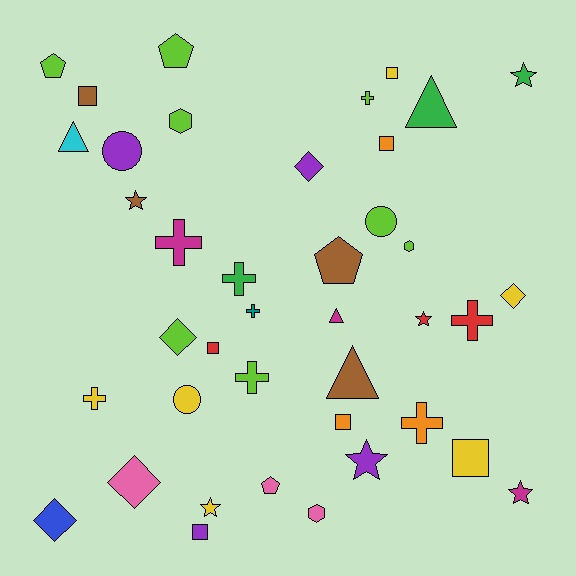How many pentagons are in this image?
There are 4 pentagons.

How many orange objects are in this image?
There are 3 orange objects.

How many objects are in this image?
There are 40 objects.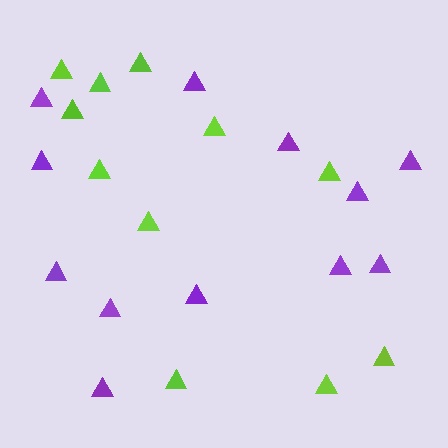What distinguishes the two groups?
There are 2 groups: one group of purple triangles (12) and one group of lime triangles (11).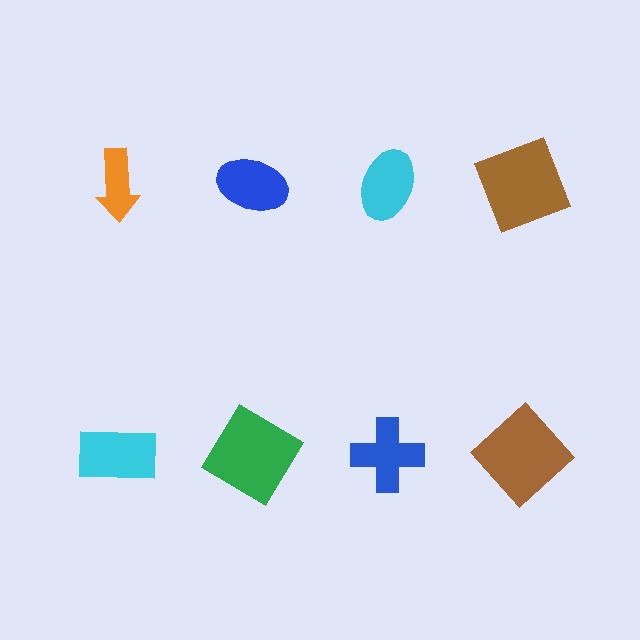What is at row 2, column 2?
A green diamond.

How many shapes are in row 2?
4 shapes.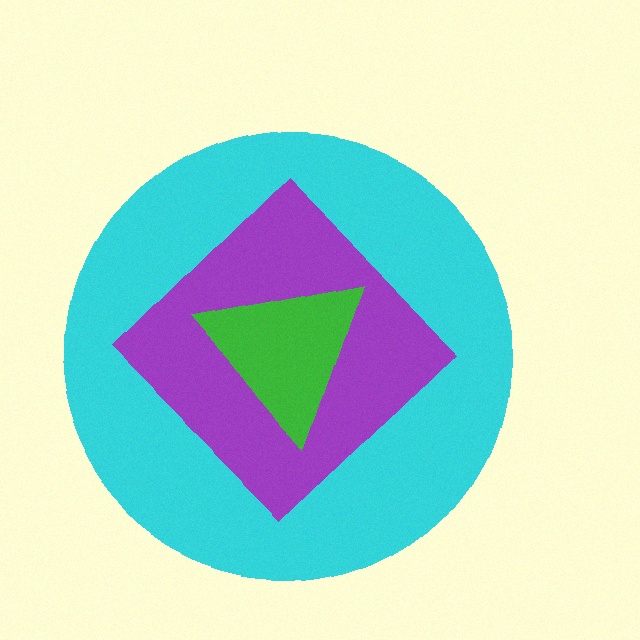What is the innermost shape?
The green triangle.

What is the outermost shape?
The cyan circle.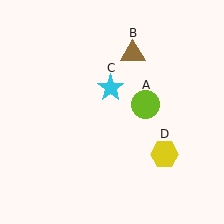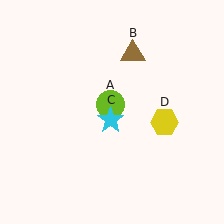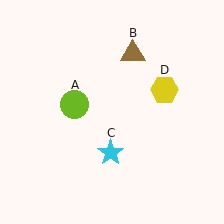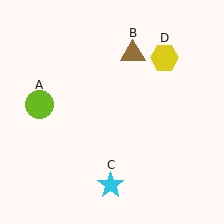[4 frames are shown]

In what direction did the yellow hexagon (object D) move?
The yellow hexagon (object D) moved up.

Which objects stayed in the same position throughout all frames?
Brown triangle (object B) remained stationary.